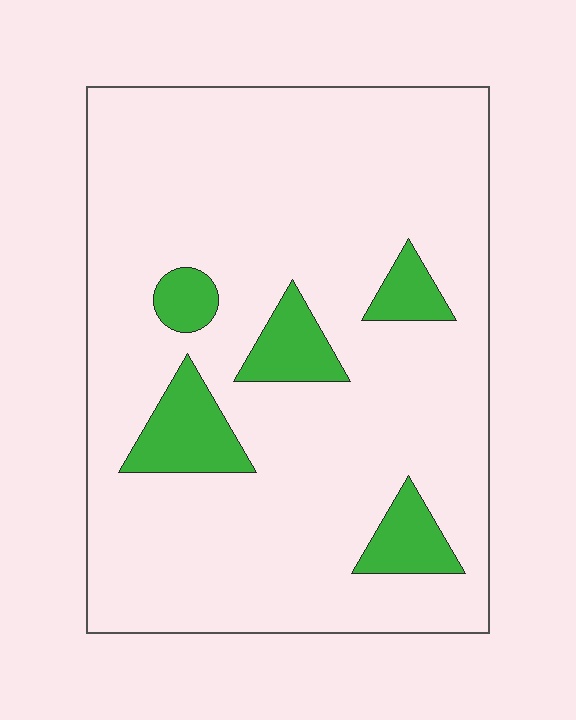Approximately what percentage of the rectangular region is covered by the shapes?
Approximately 15%.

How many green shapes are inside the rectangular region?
5.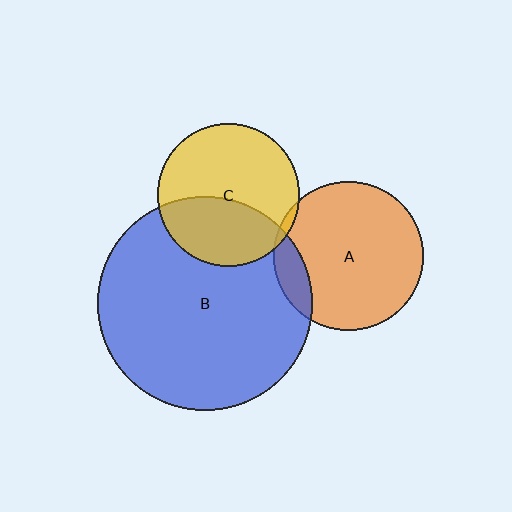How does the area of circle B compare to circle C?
Approximately 2.3 times.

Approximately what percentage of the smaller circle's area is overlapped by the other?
Approximately 10%.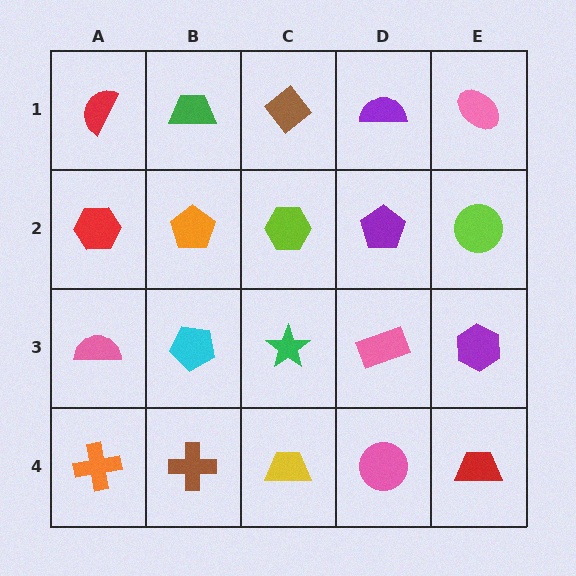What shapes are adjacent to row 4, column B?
A cyan pentagon (row 3, column B), an orange cross (row 4, column A), a yellow trapezoid (row 4, column C).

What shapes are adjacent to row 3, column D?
A purple pentagon (row 2, column D), a pink circle (row 4, column D), a green star (row 3, column C), a purple hexagon (row 3, column E).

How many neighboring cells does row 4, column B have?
3.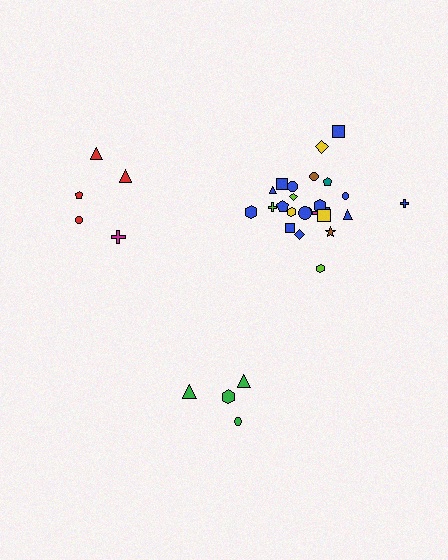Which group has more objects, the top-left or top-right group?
The top-right group.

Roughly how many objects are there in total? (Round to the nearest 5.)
Roughly 35 objects in total.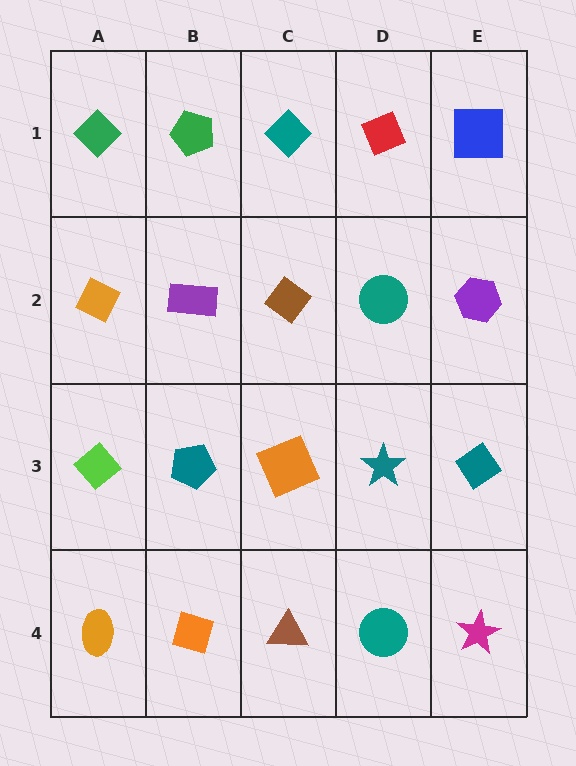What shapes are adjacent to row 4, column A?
A lime diamond (row 3, column A), an orange diamond (row 4, column B).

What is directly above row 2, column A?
A green diamond.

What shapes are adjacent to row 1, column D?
A teal circle (row 2, column D), a teal diamond (row 1, column C), a blue square (row 1, column E).